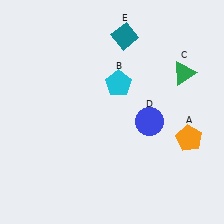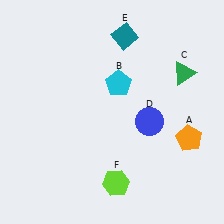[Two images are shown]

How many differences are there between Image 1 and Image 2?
There is 1 difference between the two images.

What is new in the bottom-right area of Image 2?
A lime hexagon (F) was added in the bottom-right area of Image 2.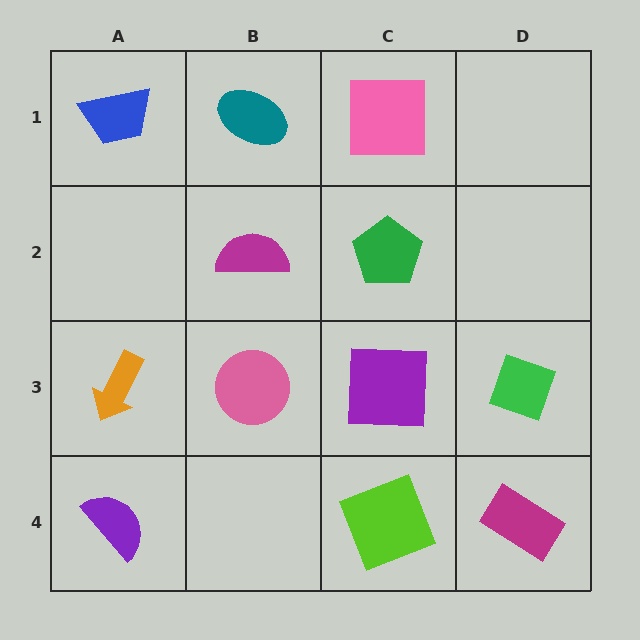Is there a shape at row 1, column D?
No, that cell is empty.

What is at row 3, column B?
A pink circle.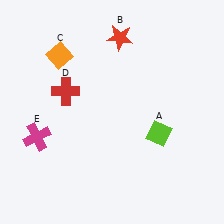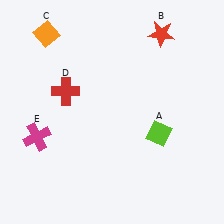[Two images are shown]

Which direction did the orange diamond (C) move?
The orange diamond (C) moved up.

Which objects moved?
The objects that moved are: the red star (B), the orange diamond (C).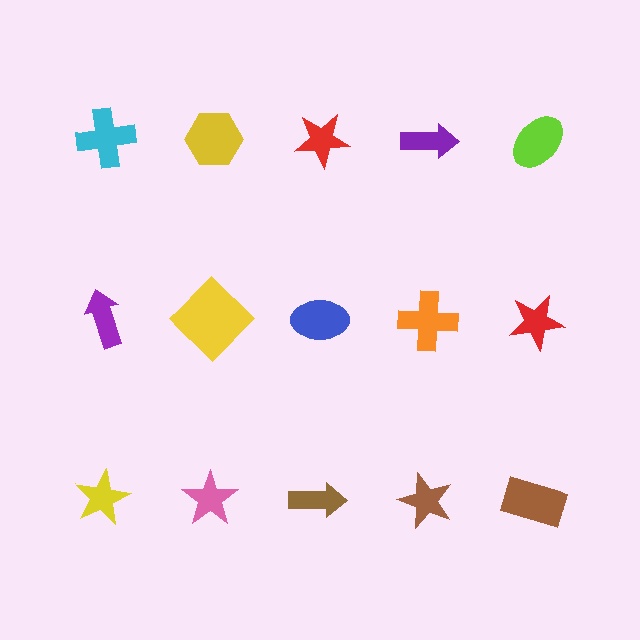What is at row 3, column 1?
A yellow star.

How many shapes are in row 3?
5 shapes.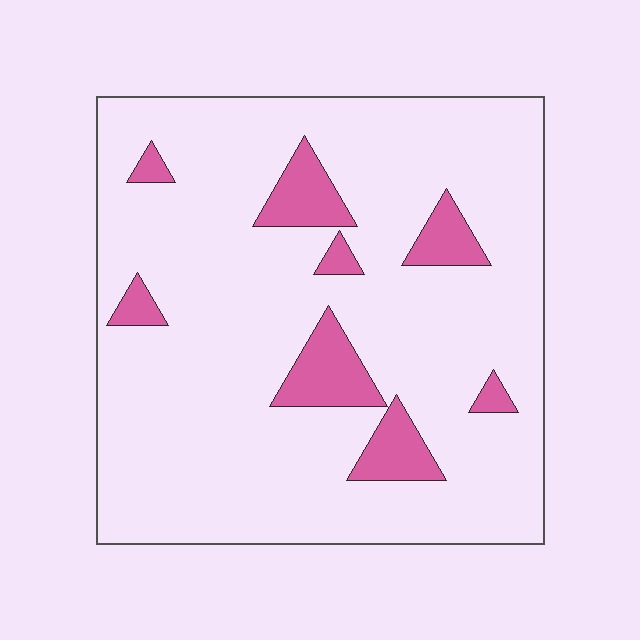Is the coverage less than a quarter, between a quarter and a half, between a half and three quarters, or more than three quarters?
Less than a quarter.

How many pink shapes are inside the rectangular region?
8.